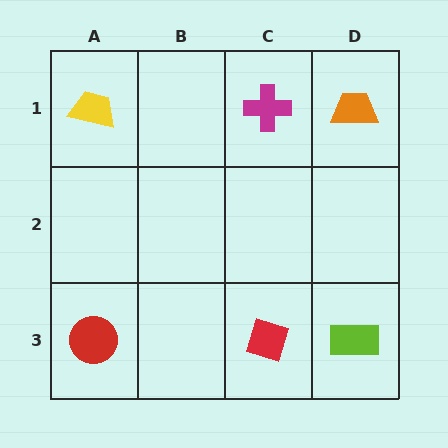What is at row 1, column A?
A yellow trapezoid.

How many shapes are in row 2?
0 shapes.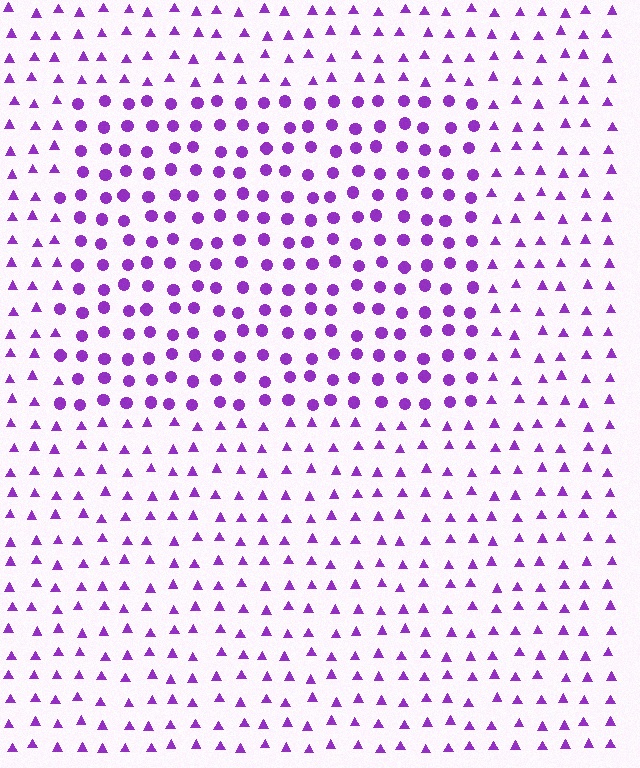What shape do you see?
I see a rectangle.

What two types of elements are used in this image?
The image uses circles inside the rectangle region and triangles outside it.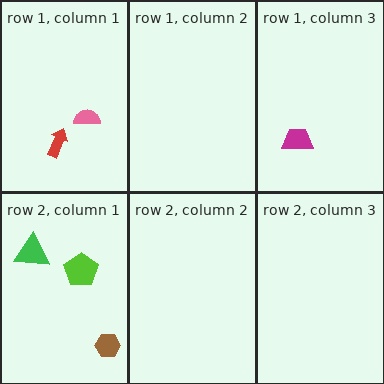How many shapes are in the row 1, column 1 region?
2.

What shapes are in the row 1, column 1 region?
The red arrow, the pink semicircle.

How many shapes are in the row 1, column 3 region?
1.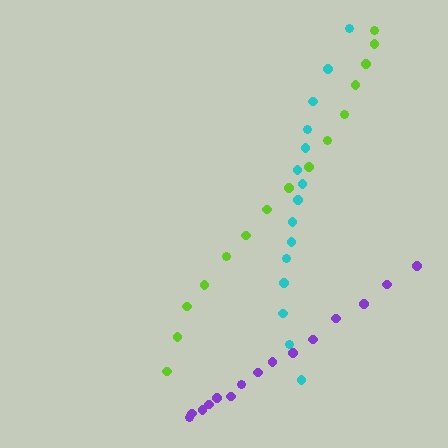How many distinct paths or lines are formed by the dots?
There are 3 distinct paths.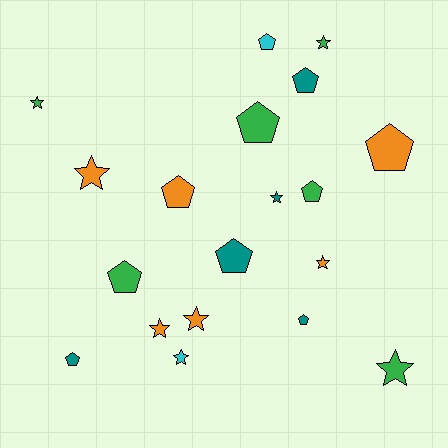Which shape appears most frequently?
Pentagon, with 10 objects.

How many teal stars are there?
There is 1 teal star.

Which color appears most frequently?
Orange, with 6 objects.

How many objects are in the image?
There are 19 objects.